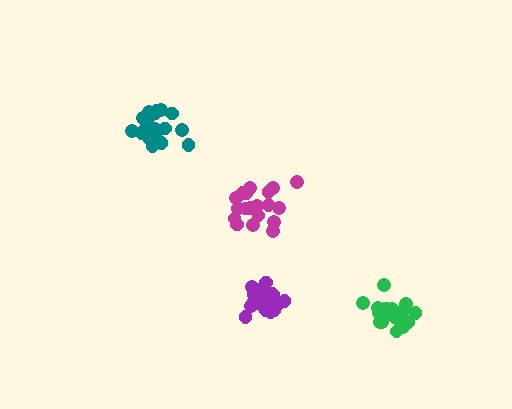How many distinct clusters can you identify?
There are 4 distinct clusters.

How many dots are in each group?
Group 1: 21 dots, Group 2: 20 dots, Group 3: 20 dots, Group 4: 19 dots (80 total).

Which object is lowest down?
The green cluster is bottommost.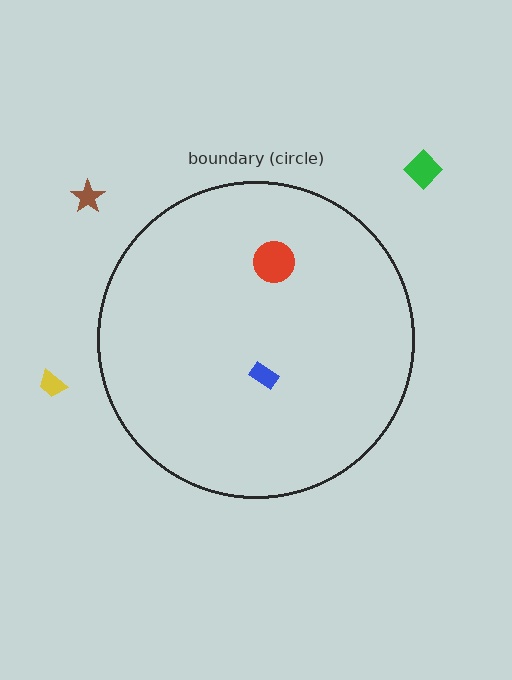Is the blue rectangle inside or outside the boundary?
Inside.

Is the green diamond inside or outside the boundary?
Outside.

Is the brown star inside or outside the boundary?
Outside.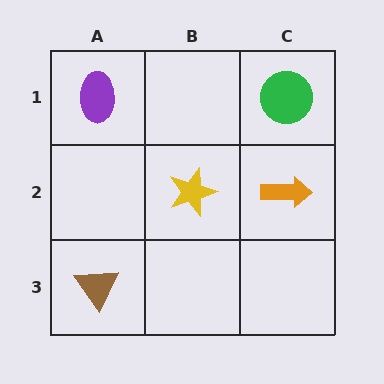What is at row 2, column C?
An orange arrow.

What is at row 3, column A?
A brown triangle.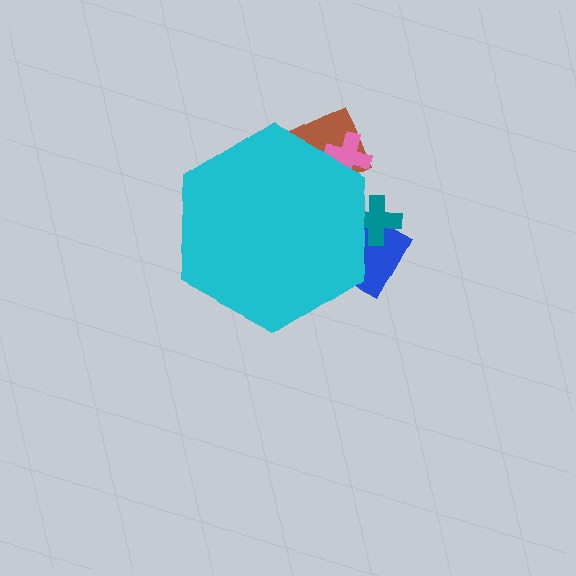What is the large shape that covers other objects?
A cyan hexagon.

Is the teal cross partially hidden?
Yes, the teal cross is partially hidden behind the cyan hexagon.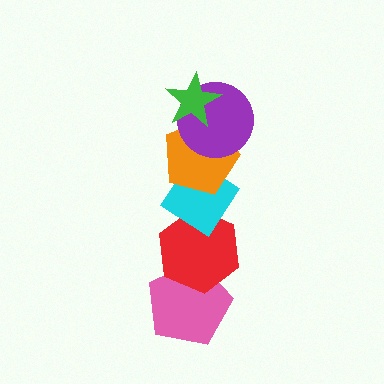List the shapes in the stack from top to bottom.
From top to bottom: the green star, the purple circle, the orange pentagon, the cyan diamond, the red hexagon, the pink pentagon.